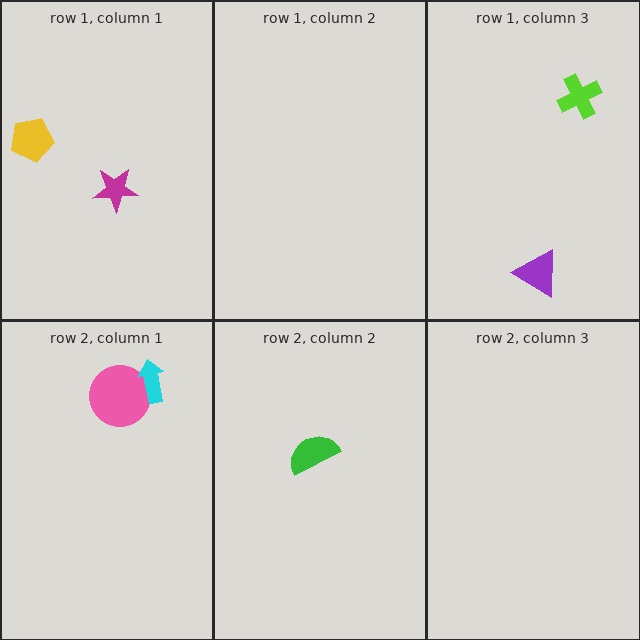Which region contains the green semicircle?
The row 2, column 2 region.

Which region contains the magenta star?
The row 1, column 1 region.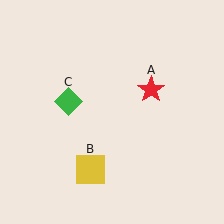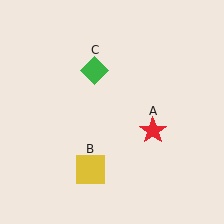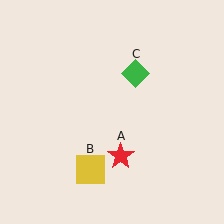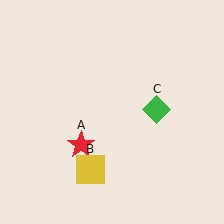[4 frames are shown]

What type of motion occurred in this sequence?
The red star (object A), green diamond (object C) rotated clockwise around the center of the scene.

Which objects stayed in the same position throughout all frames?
Yellow square (object B) remained stationary.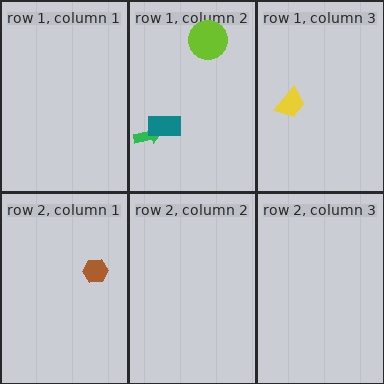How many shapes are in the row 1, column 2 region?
3.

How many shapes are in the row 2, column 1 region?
1.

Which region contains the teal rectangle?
The row 1, column 2 region.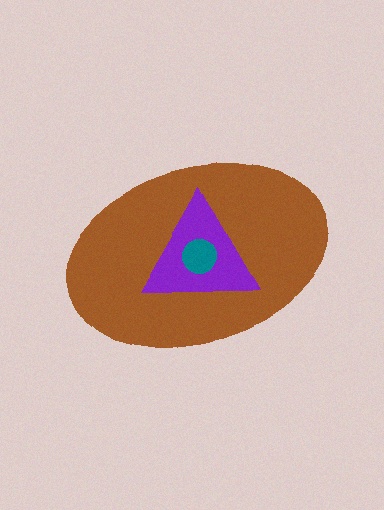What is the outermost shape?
The brown ellipse.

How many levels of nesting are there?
3.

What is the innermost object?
The teal circle.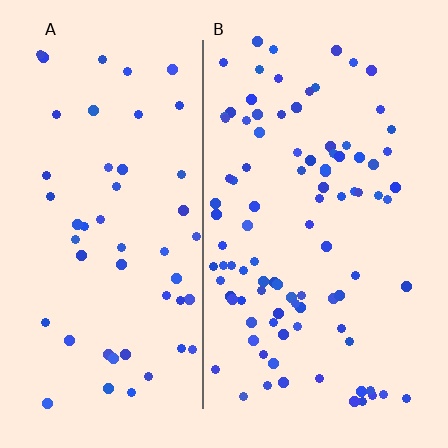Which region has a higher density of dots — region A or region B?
B (the right).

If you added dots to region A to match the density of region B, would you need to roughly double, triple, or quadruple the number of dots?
Approximately double.